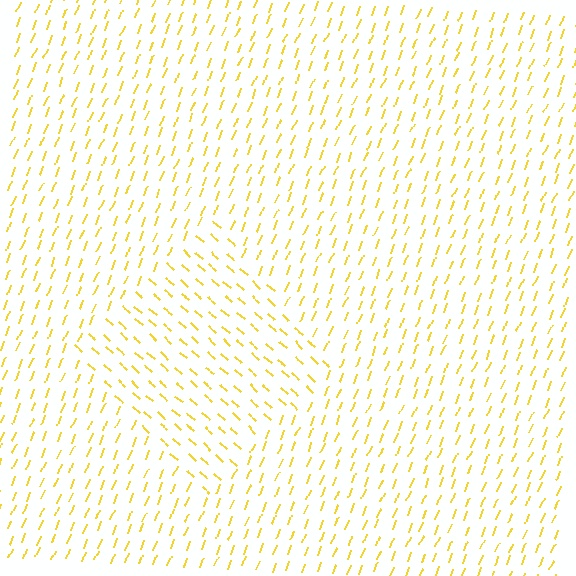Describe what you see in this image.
The image is filled with small yellow line segments. A diamond region in the image has lines oriented differently from the surrounding lines, creating a visible texture boundary.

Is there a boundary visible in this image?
Yes, there is a texture boundary formed by a change in line orientation.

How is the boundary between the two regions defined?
The boundary is defined purely by a change in line orientation (approximately 70 degrees difference). All lines are the same color and thickness.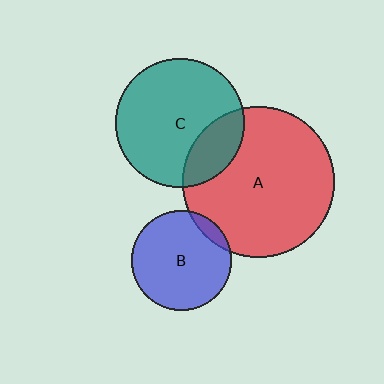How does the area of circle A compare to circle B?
Approximately 2.3 times.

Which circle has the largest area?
Circle A (red).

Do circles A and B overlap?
Yes.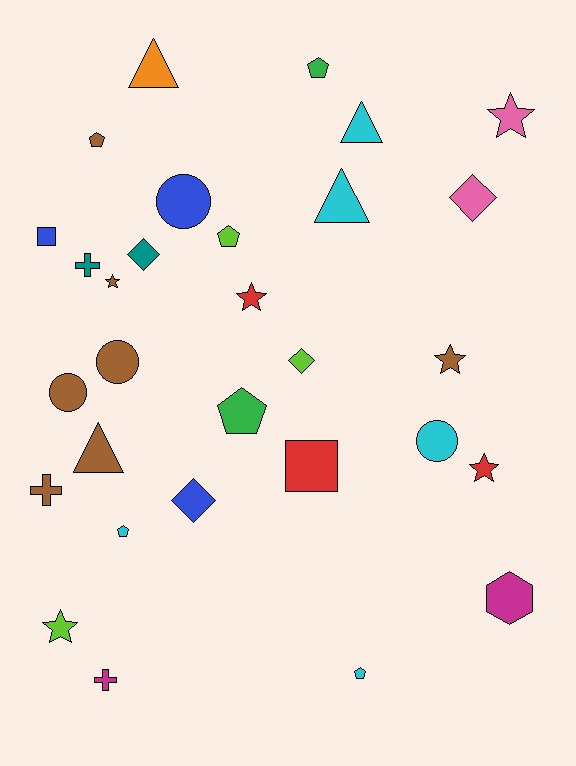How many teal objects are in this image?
There are 2 teal objects.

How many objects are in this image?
There are 30 objects.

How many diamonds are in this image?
There are 4 diamonds.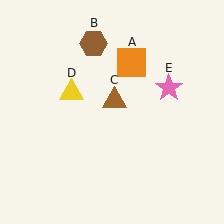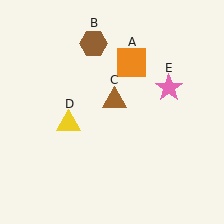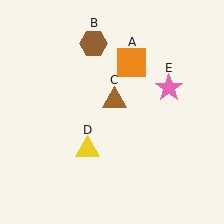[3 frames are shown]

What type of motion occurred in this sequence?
The yellow triangle (object D) rotated counterclockwise around the center of the scene.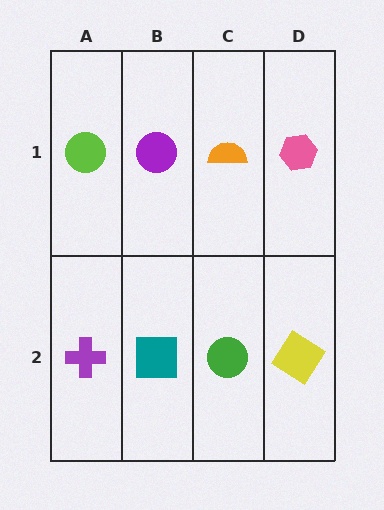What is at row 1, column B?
A purple circle.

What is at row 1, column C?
An orange semicircle.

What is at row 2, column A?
A purple cross.